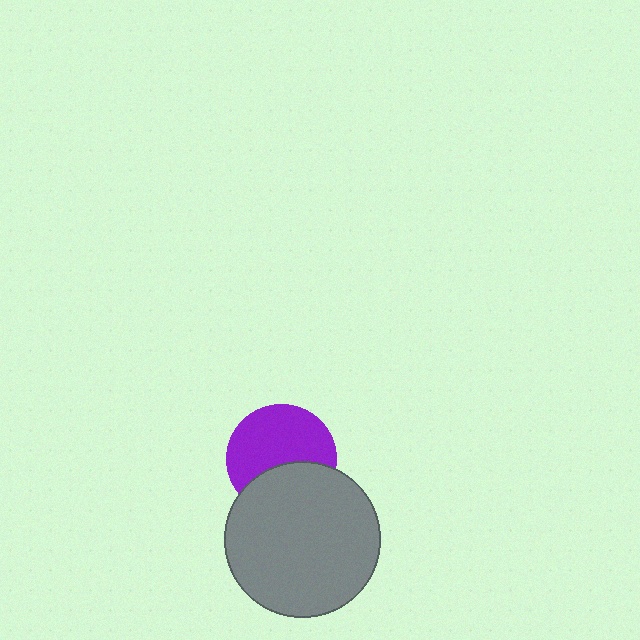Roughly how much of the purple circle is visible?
About half of it is visible (roughly 63%).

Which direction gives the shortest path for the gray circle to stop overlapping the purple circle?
Moving down gives the shortest separation.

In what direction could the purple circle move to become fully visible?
The purple circle could move up. That would shift it out from behind the gray circle entirely.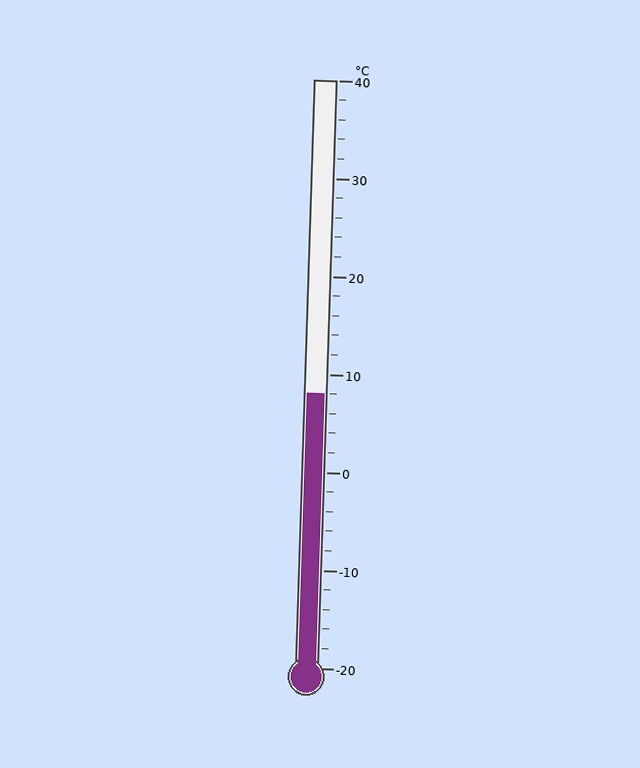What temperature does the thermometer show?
The thermometer shows approximately 8°C.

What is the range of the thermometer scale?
The thermometer scale ranges from -20°C to 40°C.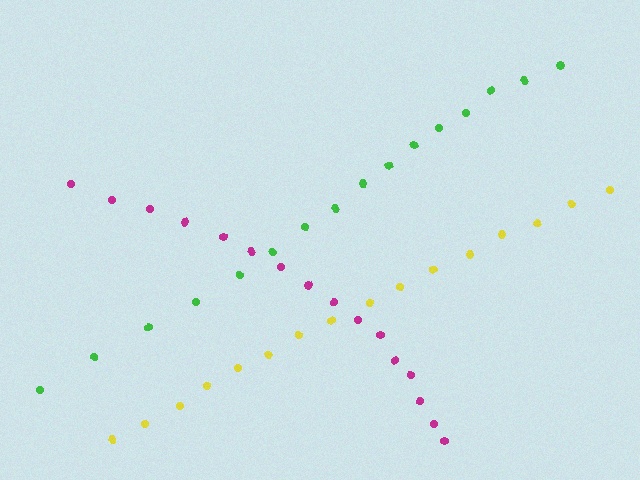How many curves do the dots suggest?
There are 3 distinct paths.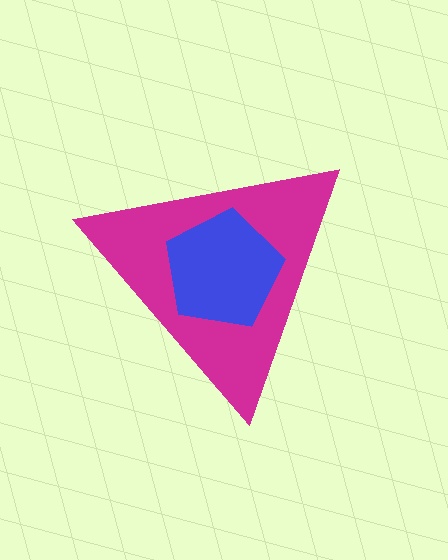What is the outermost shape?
The magenta triangle.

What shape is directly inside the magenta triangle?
The blue pentagon.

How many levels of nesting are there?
2.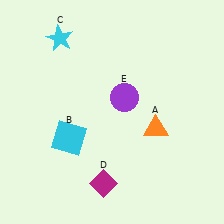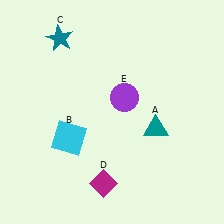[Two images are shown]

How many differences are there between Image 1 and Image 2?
There are 2 differences between the two images.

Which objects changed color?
A changed from orange to teal. C changed from cyan to teal.